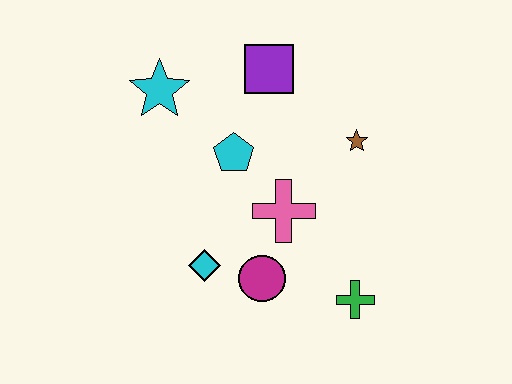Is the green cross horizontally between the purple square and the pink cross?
No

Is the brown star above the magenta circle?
Yes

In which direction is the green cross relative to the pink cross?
The green cross is below the pink cross.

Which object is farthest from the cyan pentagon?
The green cross is farthest from the cyan pentagon.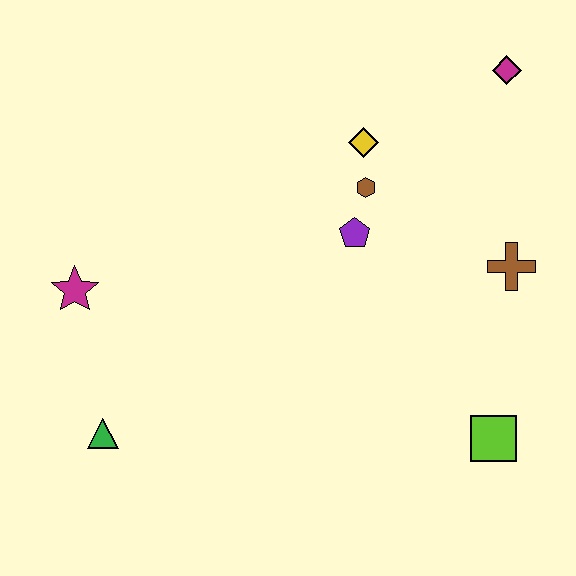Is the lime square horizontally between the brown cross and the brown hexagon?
Yes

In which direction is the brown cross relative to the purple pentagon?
The brown cross is to the right of the purple pentagon.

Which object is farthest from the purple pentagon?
The green triangle is farthest from the purple pentagon.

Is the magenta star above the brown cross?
No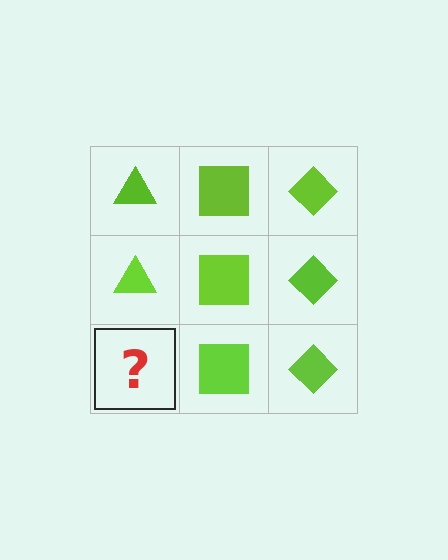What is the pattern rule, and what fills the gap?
The rule is that each column has a consistent shape. The gap should be filled with a lime triangle.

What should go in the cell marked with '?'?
The missing cell should contain a lime triangle.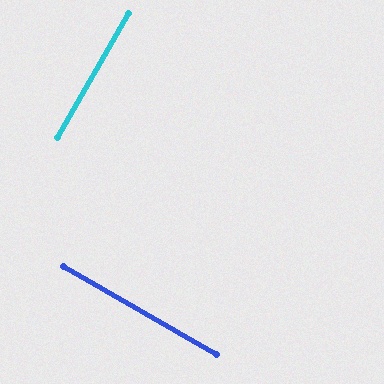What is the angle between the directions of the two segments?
Approximately 90 degrees.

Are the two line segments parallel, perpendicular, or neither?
Perpendicular — they meet at approximately 90°.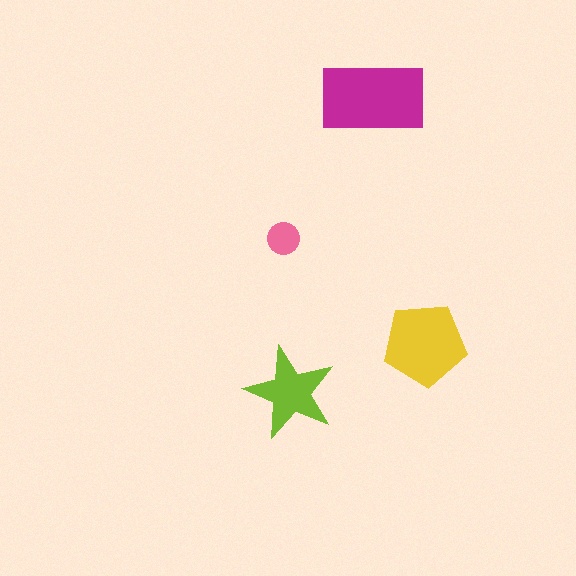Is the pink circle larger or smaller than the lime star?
Smaller.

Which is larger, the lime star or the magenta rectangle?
The magenta rectangle.